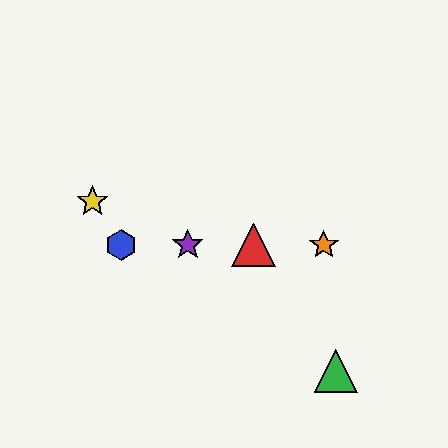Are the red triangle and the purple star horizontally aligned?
Yes, both are at y≈245.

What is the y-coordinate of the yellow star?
The yellow star is at y≈202.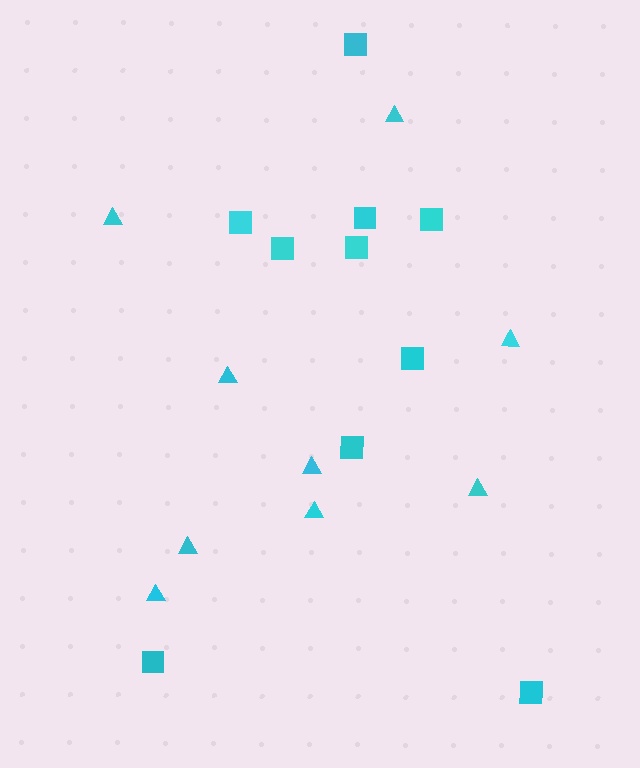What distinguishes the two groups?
There are 2 groups: one group of triangles (9) and one group of squares (10).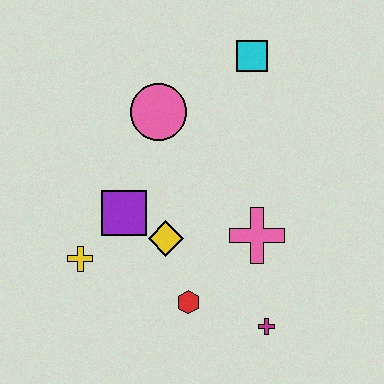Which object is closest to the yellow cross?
The purple square is closest to the yellow cross.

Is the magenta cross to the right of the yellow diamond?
Yes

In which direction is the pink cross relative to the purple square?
The pink cross is to the right of the purple square.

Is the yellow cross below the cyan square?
Yes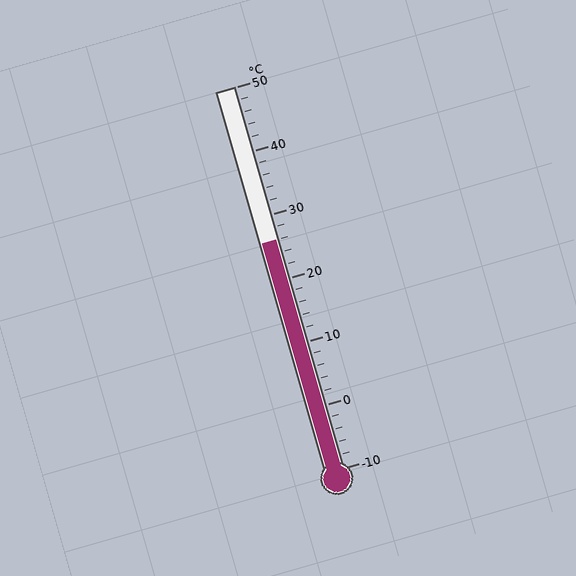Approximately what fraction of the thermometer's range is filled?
The thermometer is filled to approximately 60% of its range.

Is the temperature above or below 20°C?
The temperature is above 20°C.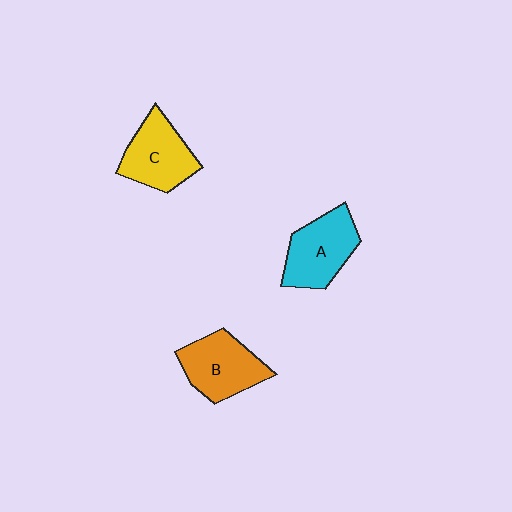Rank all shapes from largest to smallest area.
From largest to smallest: A (cyan), B (orange), C (yellow).